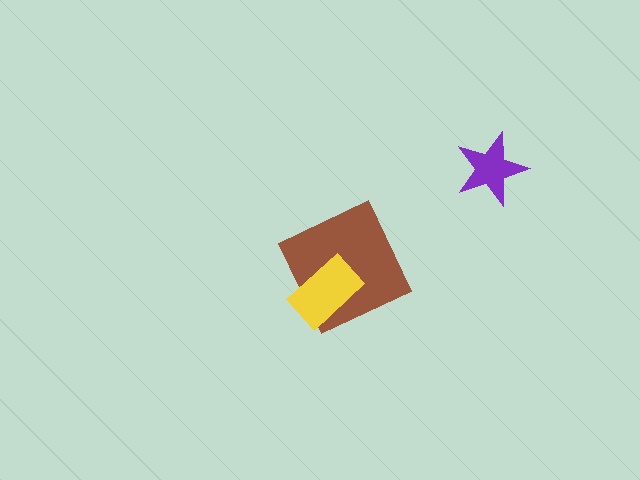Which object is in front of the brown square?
The yellow rectangle is in front of the brown square.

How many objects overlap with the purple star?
0 objects overlap with the purple star.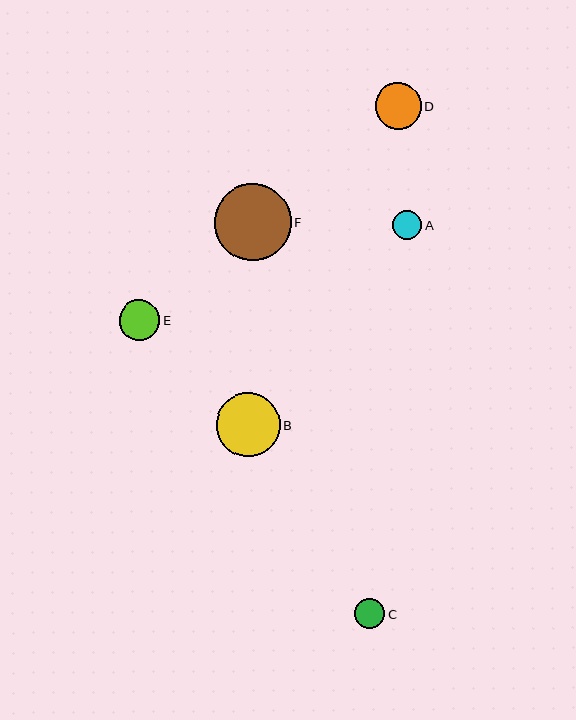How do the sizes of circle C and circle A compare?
Circle C and circle A are approximately the same size.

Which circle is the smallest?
Circle A is the smallest with a size of approximately 29 pixels.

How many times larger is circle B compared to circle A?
Circle B is approximately 2.2 times the size of circle A.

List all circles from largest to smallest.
From largest to smallest: F, B, D, E, C, A.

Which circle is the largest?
Circle F is the largest with a size of approximately 77 pixels.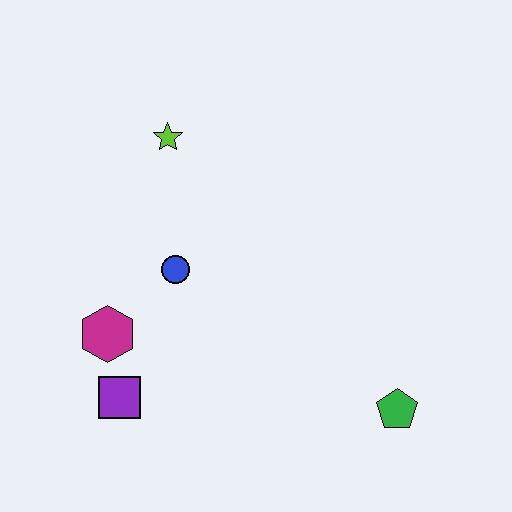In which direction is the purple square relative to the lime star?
The purple square is below the lime star.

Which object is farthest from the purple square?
The green pentagon is farthest from the purple square.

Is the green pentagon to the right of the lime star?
Yes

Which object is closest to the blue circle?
The magenta hexagon is closest to the blue circle.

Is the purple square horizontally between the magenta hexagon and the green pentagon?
Yes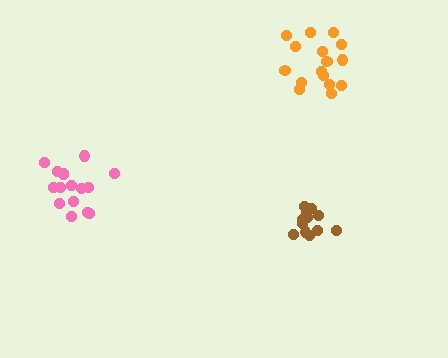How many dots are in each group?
Group 1: 16 dots, Group 2: 16 dots, Group 3: 12 dots (44 total).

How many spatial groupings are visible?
There are 3 spatial groupings.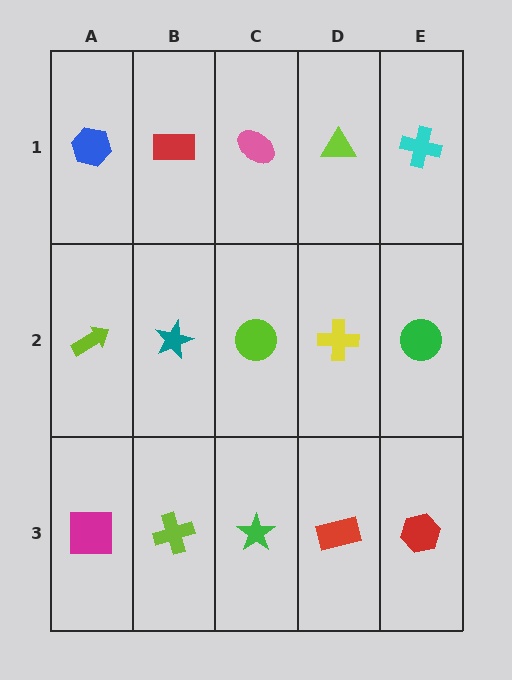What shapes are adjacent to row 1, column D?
A yellow cross (row 2, column D), a pink ellipse (row 1, column C), a cyan cross (row 1, column E).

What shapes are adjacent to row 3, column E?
A green circle (row 2, column E), a red rectangle (row 3, column D).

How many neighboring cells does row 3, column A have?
2.